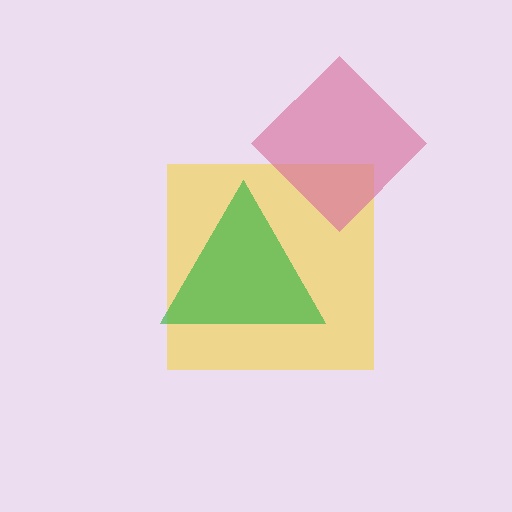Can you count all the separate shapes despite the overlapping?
Yes, there are 3 separate shapes.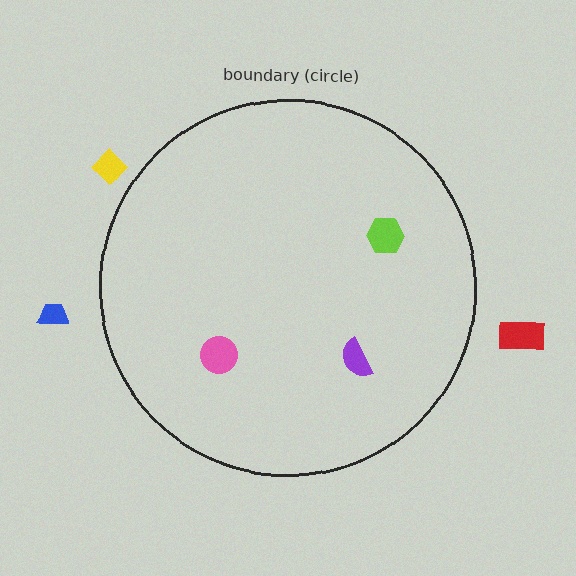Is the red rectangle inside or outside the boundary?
Outside.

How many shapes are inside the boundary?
3 inside, 3 outside.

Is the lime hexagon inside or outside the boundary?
Inside.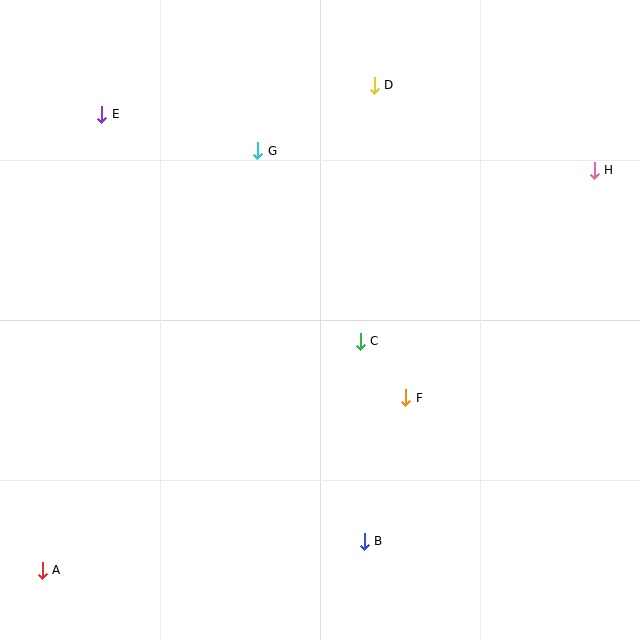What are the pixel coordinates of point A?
Point A is at (42, 570).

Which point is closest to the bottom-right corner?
Point B is closest to the bottom-right corner.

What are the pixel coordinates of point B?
Point B is at (364, 541).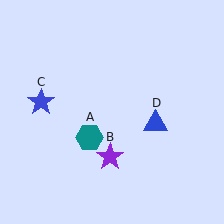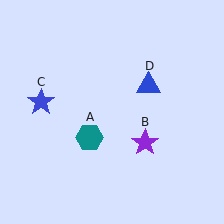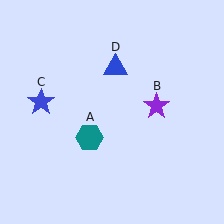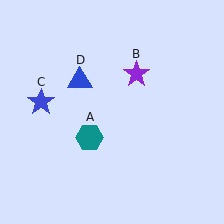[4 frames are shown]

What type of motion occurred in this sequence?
The purple star (object B), blue triangle (object D) rotated counterclockwise around the center of the scene.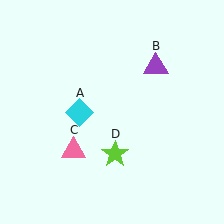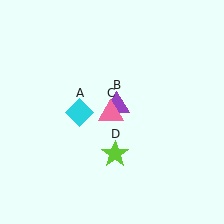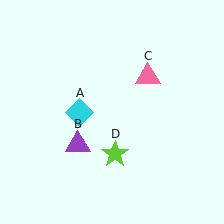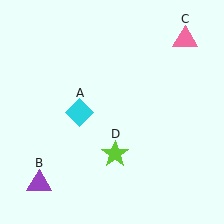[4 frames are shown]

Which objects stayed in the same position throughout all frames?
Cyan diamond (object A) and lime star (object D) remained stationary.